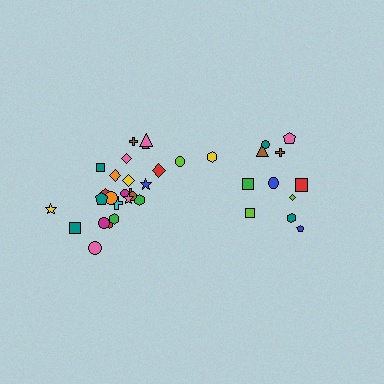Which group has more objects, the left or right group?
The left group.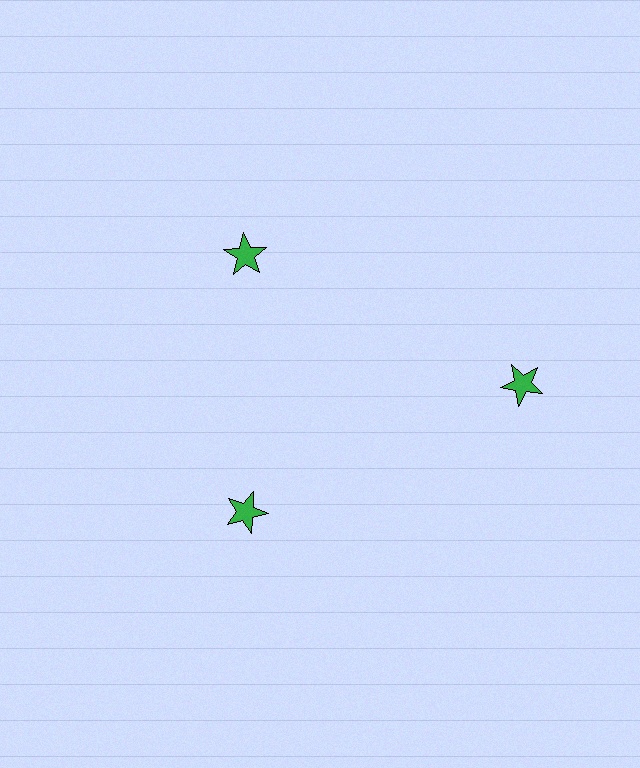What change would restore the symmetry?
The symmetry would be restored by moving it inward, back onto the ring so that all 3 stars sit at equal angles and equal distance from the center.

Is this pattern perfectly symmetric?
No. The 3 green stars are arranged in a ring, but one element near the 3 o'clock position is pushed outward from the center, breaking the 3-fold rotational symmetry.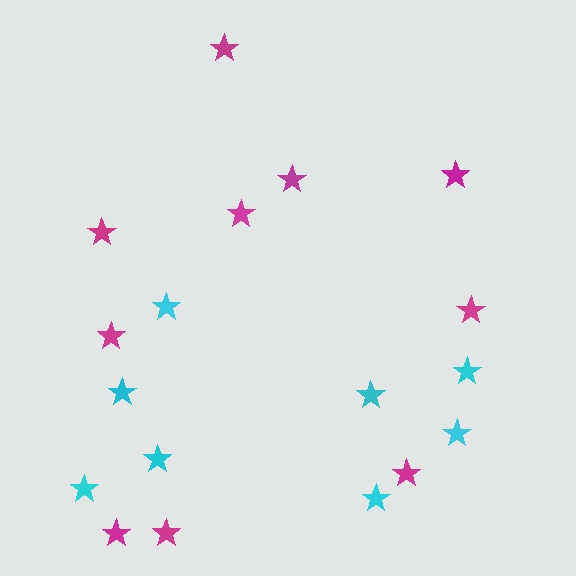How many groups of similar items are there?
There are 2 groups: one group of magenta stars (10) and one group of cyan stars (8).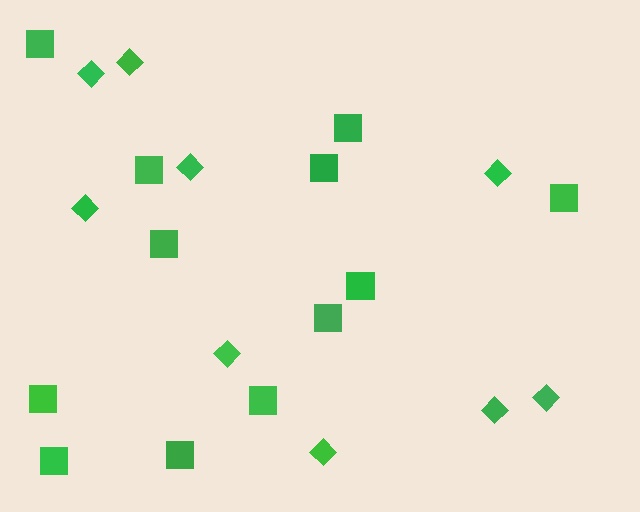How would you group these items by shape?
There are 2 groups: one group of diamonds (9) and one group of squares (12).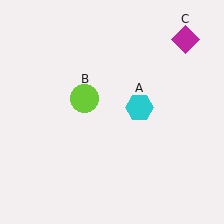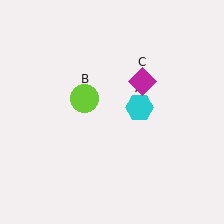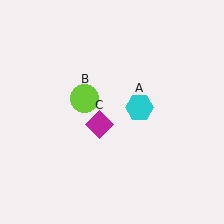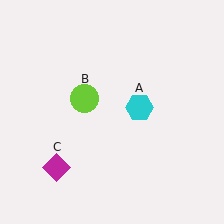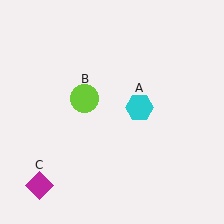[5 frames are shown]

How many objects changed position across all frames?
1 object changed position: magenta diamond (object C).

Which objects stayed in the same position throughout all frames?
Cyan hexagon (object A) and lime circle (object B) remained stationary.